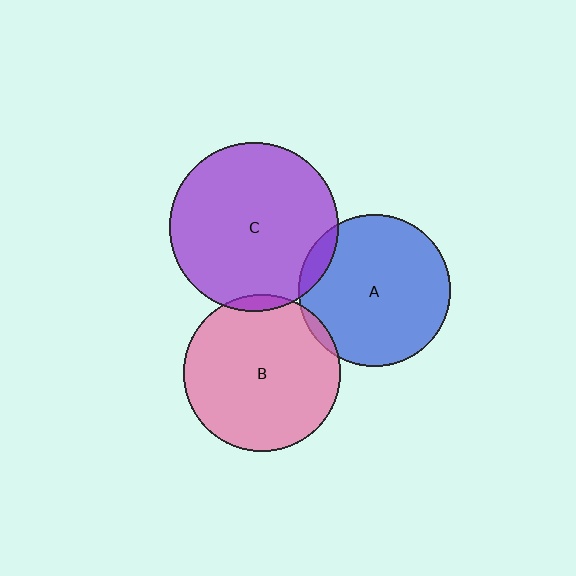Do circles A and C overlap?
Yes.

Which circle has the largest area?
Circle C (purple).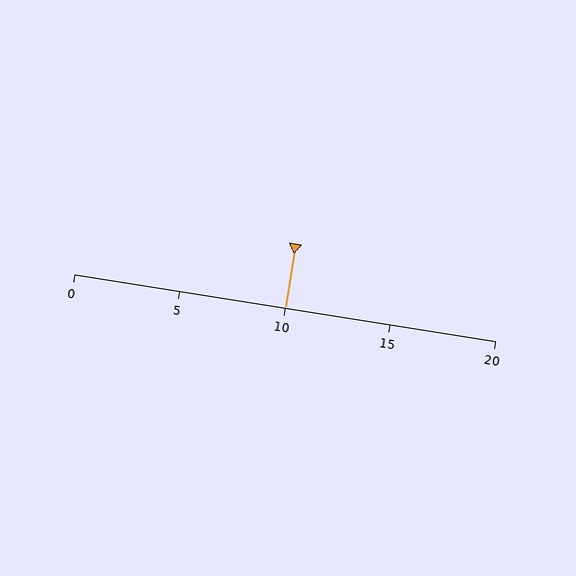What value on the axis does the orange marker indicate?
The marker indicates approximately 10.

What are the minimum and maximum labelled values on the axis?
The axis runs from 0 to 20.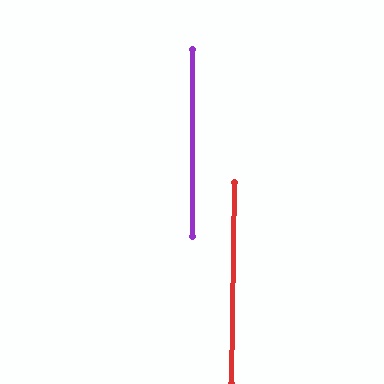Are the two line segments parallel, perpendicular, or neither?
Parallel — their directions differ by only 0.9°.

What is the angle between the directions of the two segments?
Approximately 1 degree.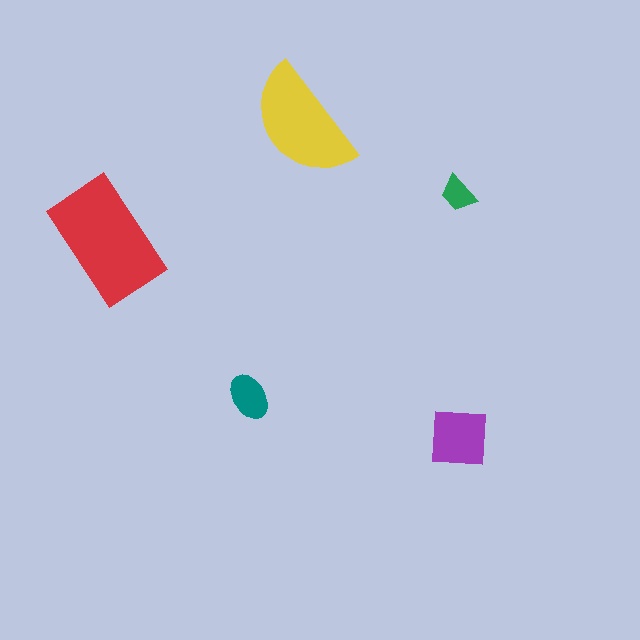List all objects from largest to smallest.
The red rectangle, the yellow semicircle, the purple square, the teal ellipse, the green trapezoid.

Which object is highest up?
The yellow semicircle is topmost.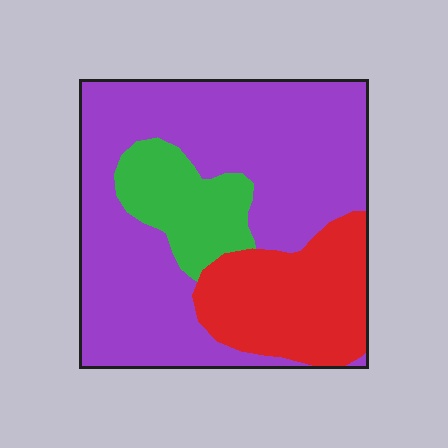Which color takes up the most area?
Purple, at roughly 65%.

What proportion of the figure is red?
Red takes up about one quarter (1/4) of the figure.